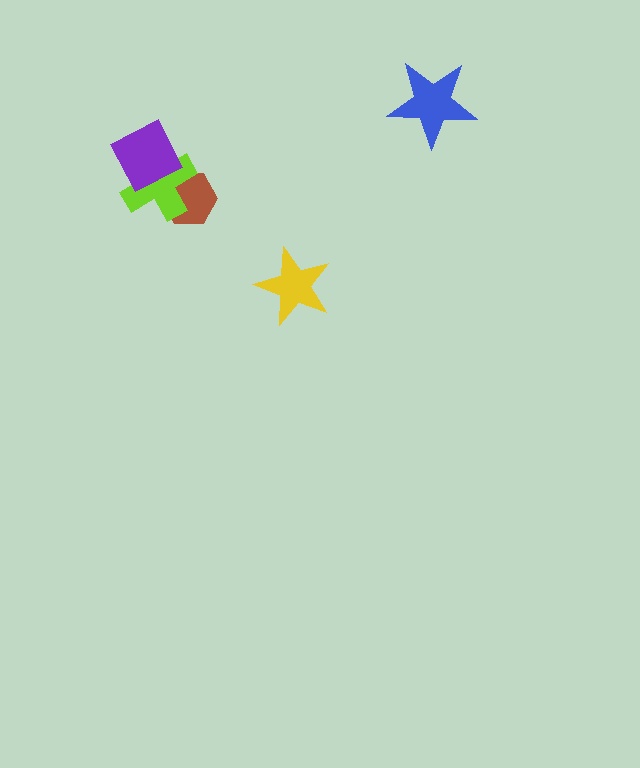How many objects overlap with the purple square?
1 object overlaps with the purple square.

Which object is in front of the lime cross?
The purple square is in front of the lime cross.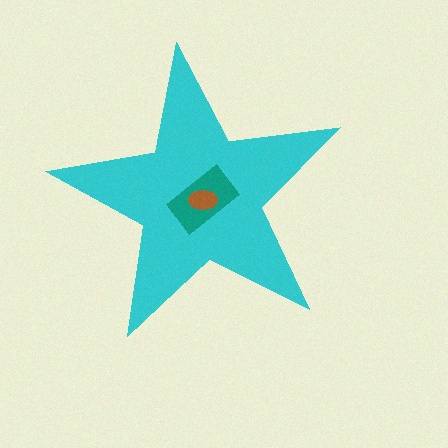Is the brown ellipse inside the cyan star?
Yes.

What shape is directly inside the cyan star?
The teal rectangle.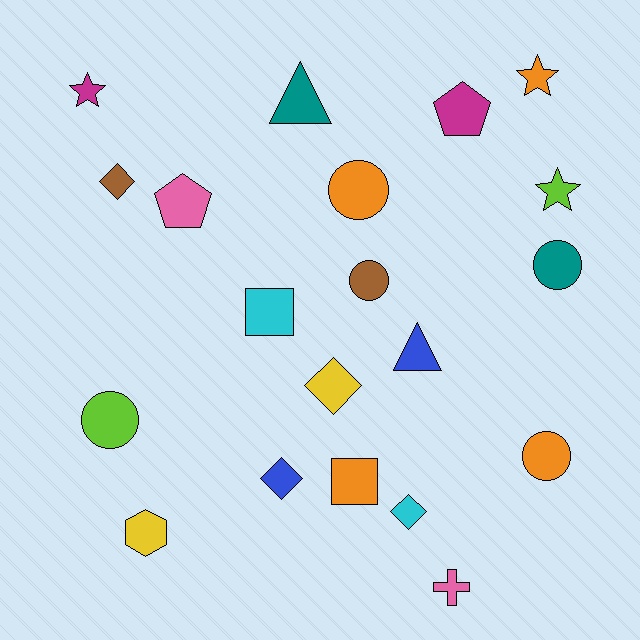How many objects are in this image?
There are 20 objects.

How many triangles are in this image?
There are 2 triangles.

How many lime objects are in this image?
There are 2 lime objects.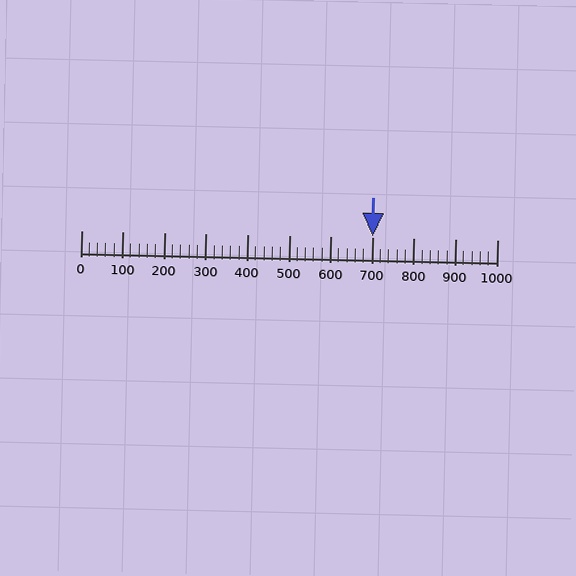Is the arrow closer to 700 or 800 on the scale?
The arrow is closer to 700.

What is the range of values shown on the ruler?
The ruler shows values from 0 to 1000.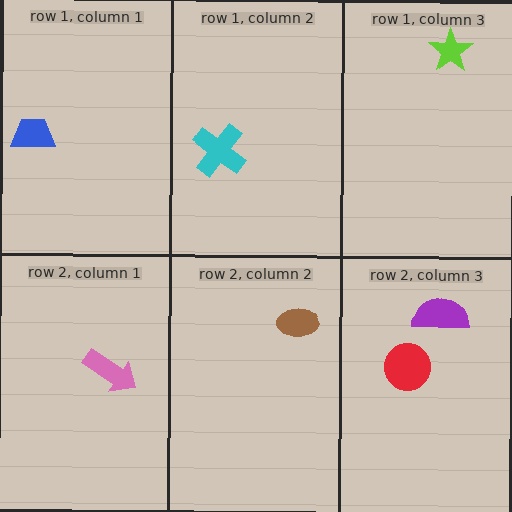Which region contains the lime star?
The row 1, column 3 region.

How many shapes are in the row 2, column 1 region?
1.